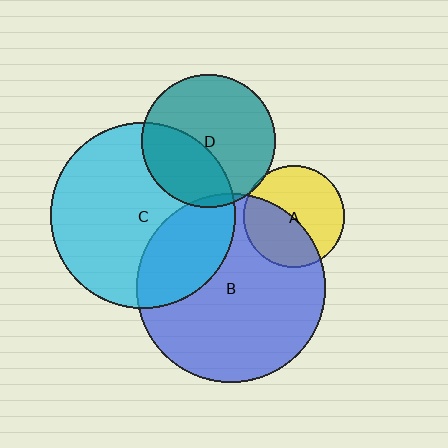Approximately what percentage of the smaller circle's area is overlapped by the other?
Approximately 30%.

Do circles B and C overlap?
Yes.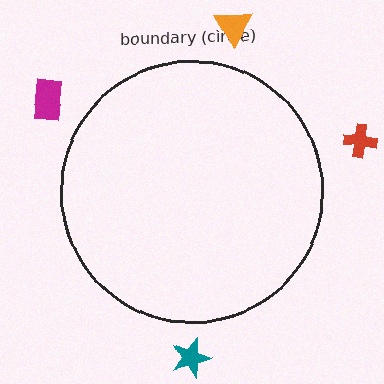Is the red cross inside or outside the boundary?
Outside.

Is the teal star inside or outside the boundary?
Outside.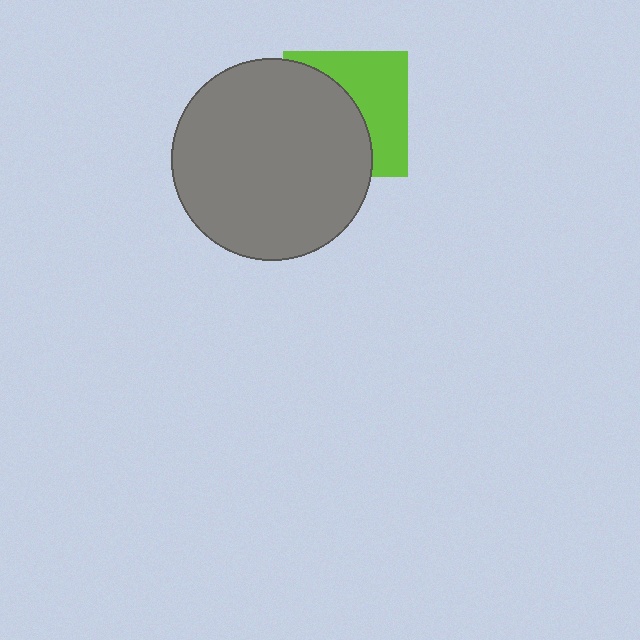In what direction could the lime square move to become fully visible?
The lime square could move right. That would shift it out from behind the gray circle entirely.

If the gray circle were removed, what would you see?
You would see the complete lime square.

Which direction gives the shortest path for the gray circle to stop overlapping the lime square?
Moving left gives the shortest separation.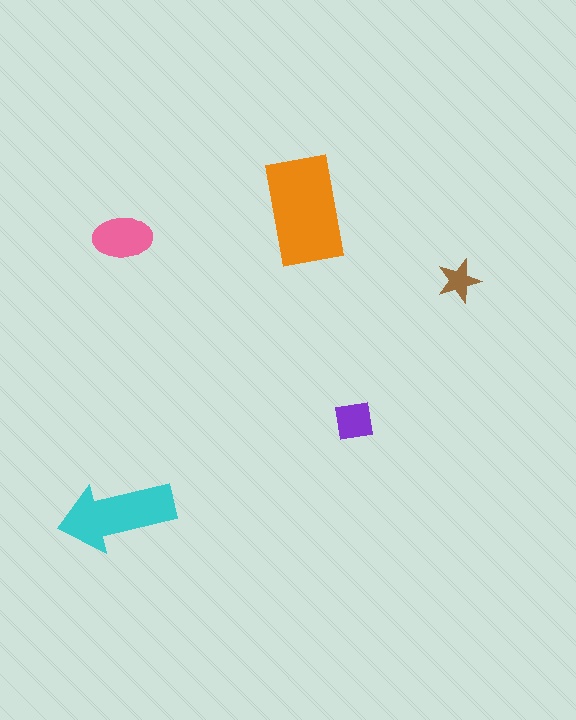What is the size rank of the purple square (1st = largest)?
4th.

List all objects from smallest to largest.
The brown star, the purple square, the pink ellipse, the cyan arrow, the orange rectangle.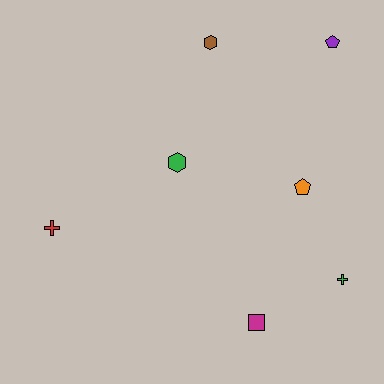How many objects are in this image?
There are 7 objects.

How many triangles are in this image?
There are no triangles.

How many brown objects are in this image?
There is 1 brown object.